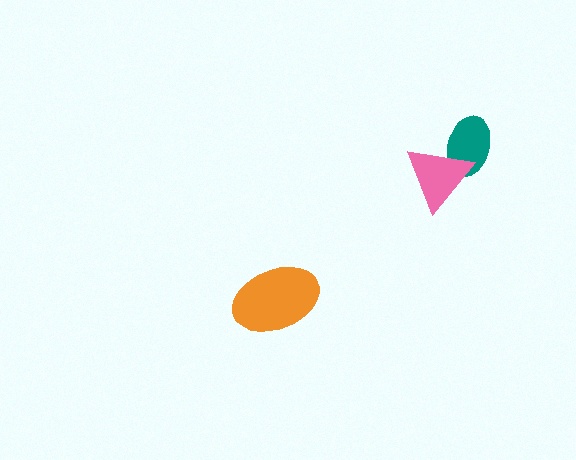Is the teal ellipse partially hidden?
Yes, it is partially covered by another shape.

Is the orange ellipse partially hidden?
No, no other shape covers it.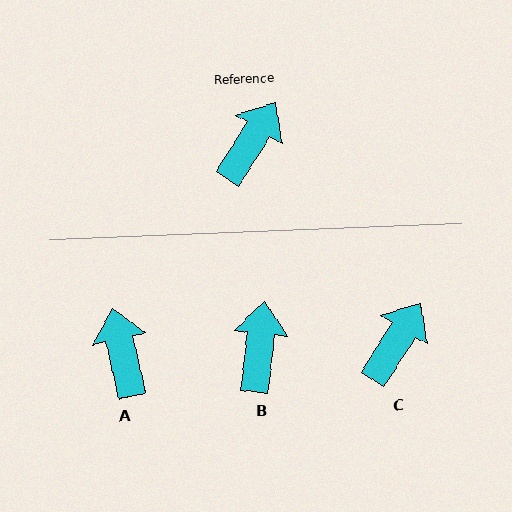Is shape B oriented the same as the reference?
No, it is off by about 26 degrees.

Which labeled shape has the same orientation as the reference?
C.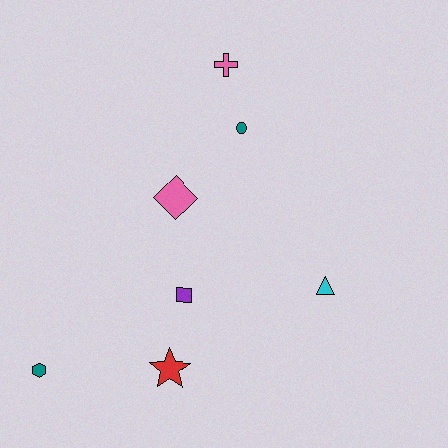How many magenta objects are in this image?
There are no magenta objects.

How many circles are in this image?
There is 1 circle.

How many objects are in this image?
There are 7 objects.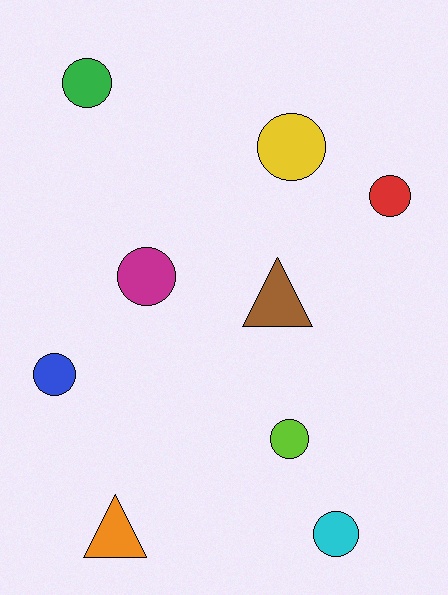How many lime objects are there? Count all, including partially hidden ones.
There is 1 lime object.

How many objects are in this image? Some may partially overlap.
There are 9 objects.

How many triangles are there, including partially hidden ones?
There are 2 triangles.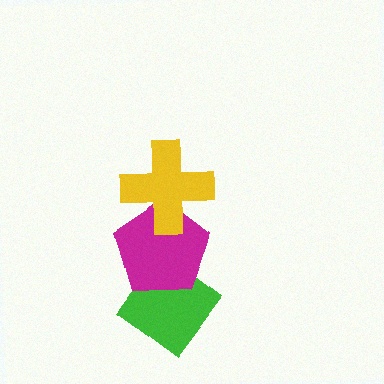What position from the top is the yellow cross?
The yellow cross is 1st from the top.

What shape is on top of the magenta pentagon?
The yellow cross is on top of the magenta pentagon.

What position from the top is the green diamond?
The green diamond is 3rd from the top.